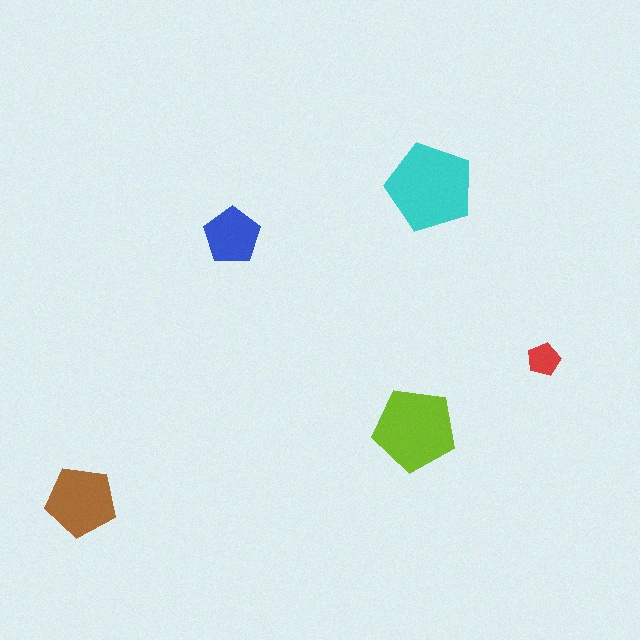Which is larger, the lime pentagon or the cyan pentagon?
The cyan one.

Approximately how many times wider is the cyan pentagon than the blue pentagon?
About 1.5 times wider.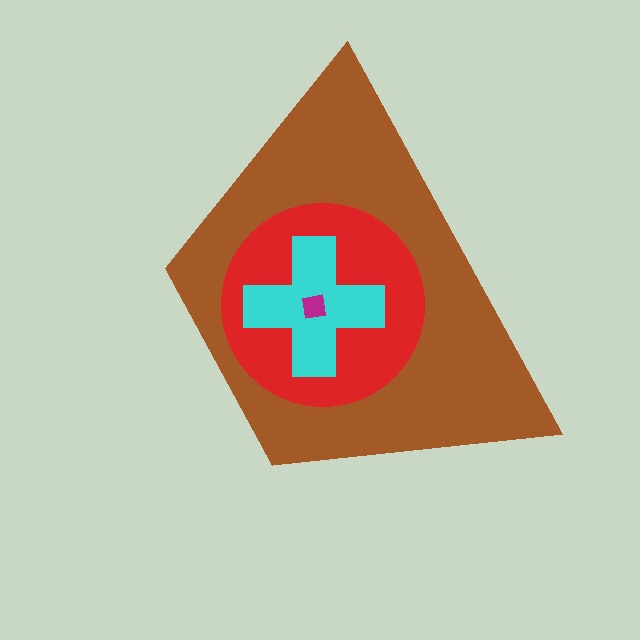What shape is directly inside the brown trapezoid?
The red circle.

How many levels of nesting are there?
4.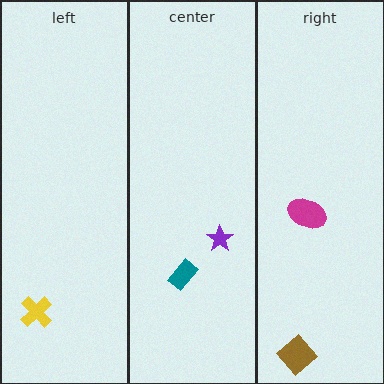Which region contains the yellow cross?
The left region.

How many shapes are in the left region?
1.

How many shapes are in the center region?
2.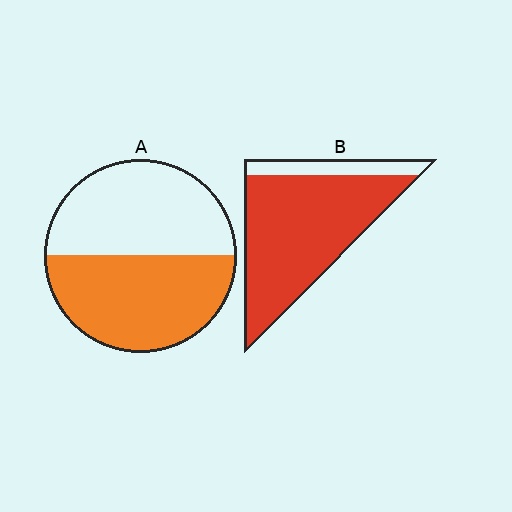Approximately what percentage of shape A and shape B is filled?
A is approximately 50% and B is approximately 85%.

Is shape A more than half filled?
Roughly half.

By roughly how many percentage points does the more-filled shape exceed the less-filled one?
By roughly 35 percentage points (B over A).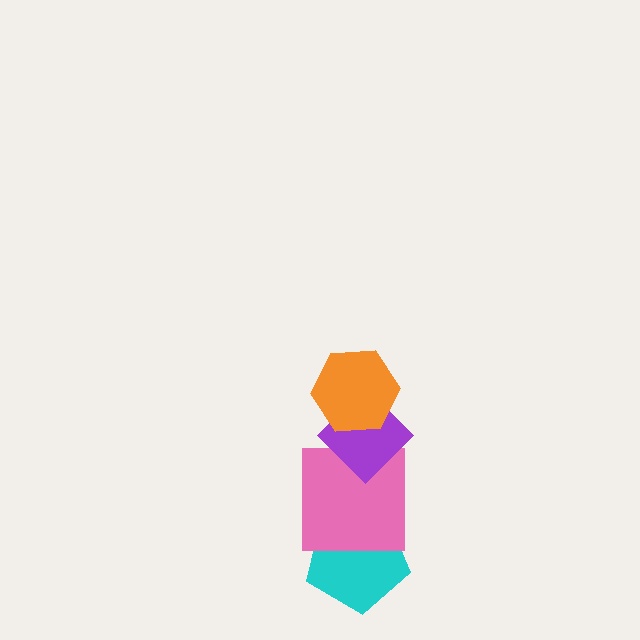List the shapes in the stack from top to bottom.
From top to bottom: the orange hexagon, the purple diamond, the pink square, the cyan pentagon.